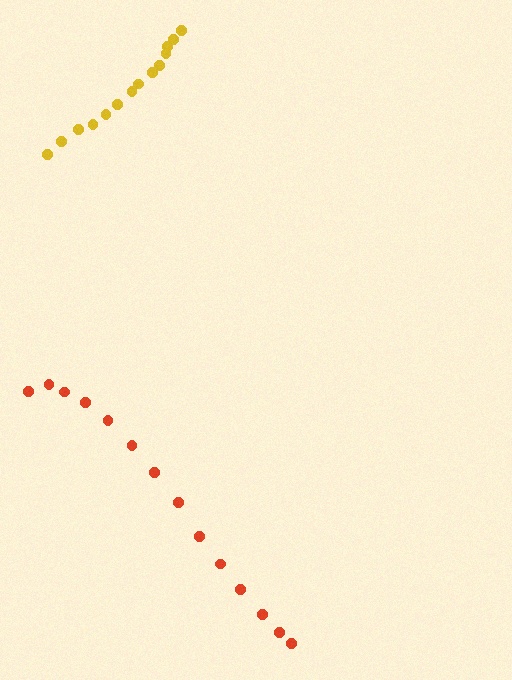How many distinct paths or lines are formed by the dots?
There are 2 distinct paths.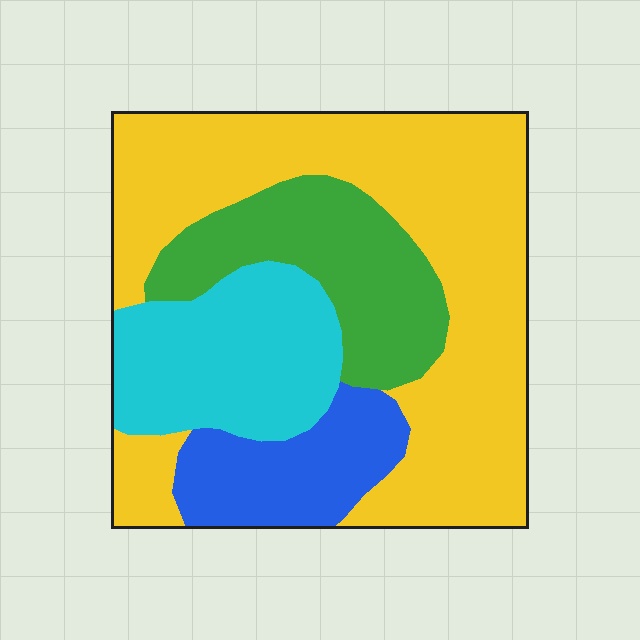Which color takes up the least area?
Blue, at roughly 15%.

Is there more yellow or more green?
Yellow.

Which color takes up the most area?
Yellow, at roughly 50%.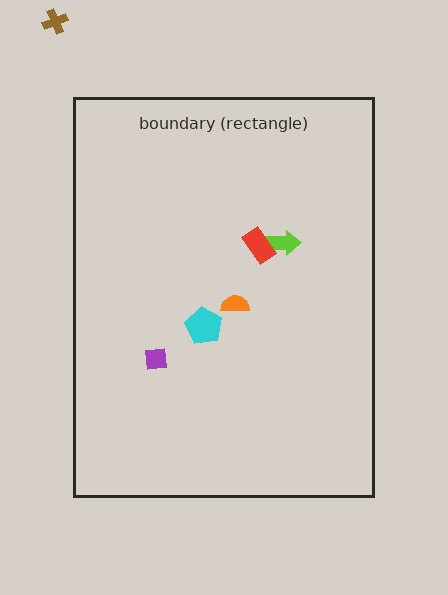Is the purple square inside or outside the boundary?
Inside.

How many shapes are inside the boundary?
5 inside, 1 outside.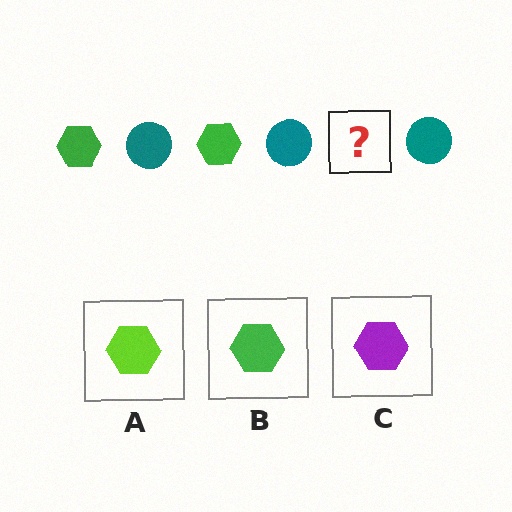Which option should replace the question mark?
Option B.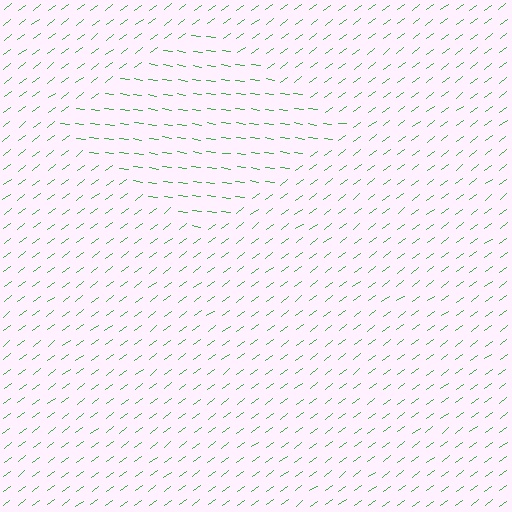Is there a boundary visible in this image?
Yes, there is a texture boundary formed by a change in line orientation.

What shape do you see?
I see a diamond.